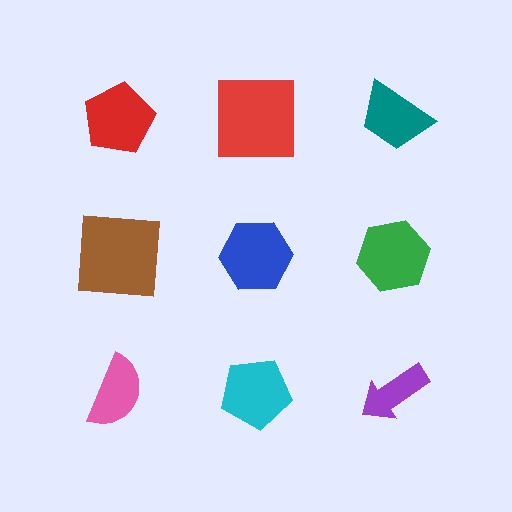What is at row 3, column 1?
A pink semicircle.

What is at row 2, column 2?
A blue hexagon.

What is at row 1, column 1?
A red pentagon.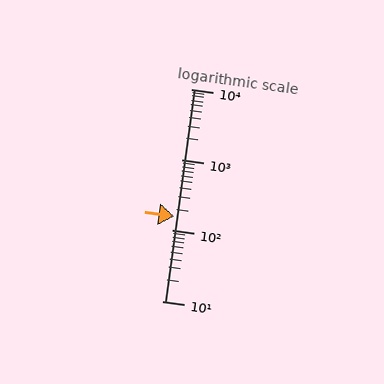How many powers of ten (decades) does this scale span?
The scale spans 3 decades, from 10 to 10000.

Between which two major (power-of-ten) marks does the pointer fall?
The pointer is between 100 and 1000.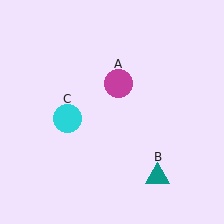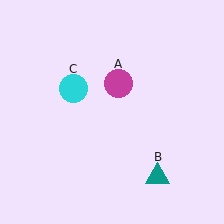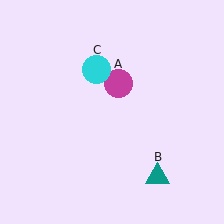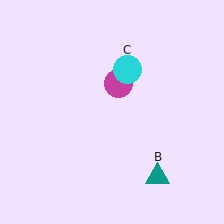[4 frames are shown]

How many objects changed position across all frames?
1 object changed position: cyan circle (object C).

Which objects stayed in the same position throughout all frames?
Magenta circle (object A) and teal triangle (object B) remained stationary.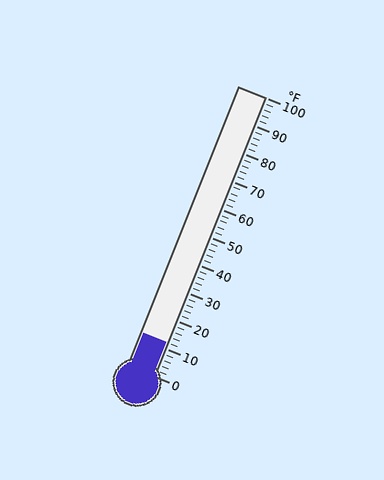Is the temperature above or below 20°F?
The temperature is below 20°F.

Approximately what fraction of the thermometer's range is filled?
The thermometer is filled to approximately 10% of its range.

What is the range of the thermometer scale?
The thermometer scale ranges from 0°F to 100°F.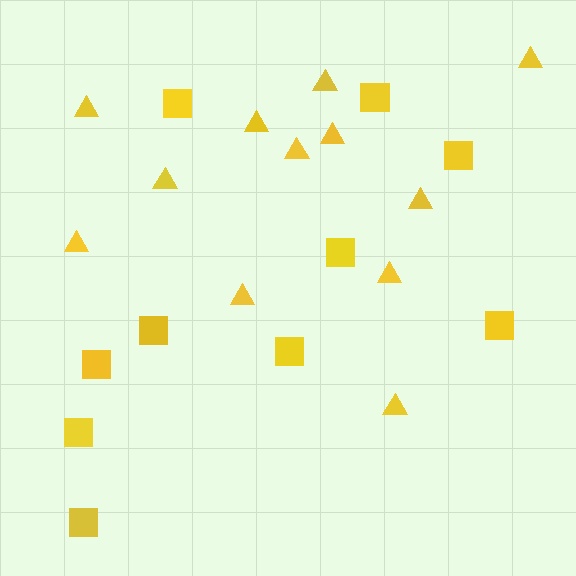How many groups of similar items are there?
There are 2 groups: one group of squares (10) and one group of triangles (12).